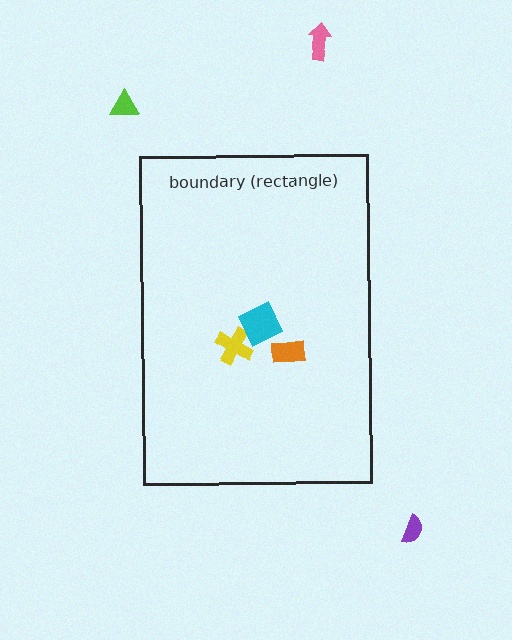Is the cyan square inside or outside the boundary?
Inside.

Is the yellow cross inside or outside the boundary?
Inside.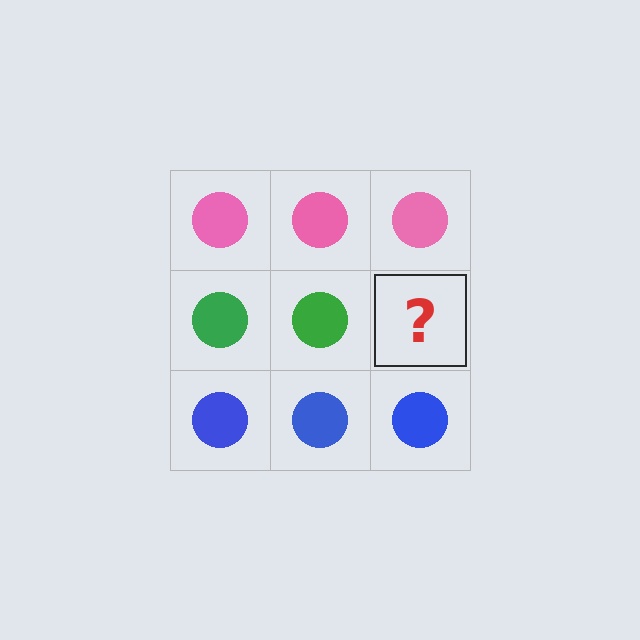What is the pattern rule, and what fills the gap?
The rule is that each row has a consistent color. The gap should be filled with a green circle.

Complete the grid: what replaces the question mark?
The question mark should be replaced with a green circle.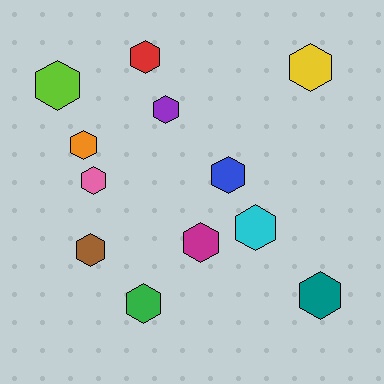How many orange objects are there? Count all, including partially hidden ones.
There is 1 orange object.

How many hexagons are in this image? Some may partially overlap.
There are 12 hexagons.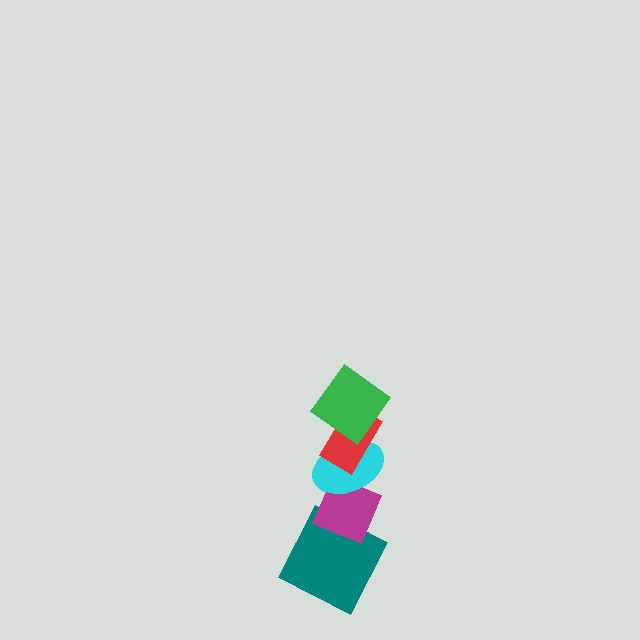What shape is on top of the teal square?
The magenta diamond is on top of the teal square.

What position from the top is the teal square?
The teal square is 5th from the top.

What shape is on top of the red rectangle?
The green diamond is on top of the red rectangle.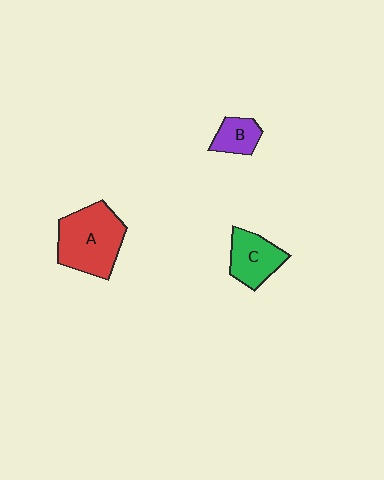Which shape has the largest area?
Shape A (red).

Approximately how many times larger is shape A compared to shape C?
Approximately 1.6 times.